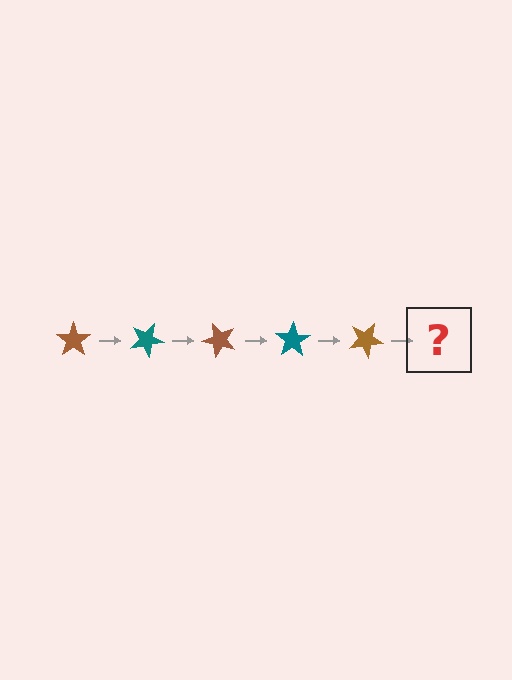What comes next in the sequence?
The next element should be a teal star, rotated 125 degrees from the start.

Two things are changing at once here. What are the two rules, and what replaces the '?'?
The two rules are that it rotates 25 degrees each step and the color cycles through brown and teal. The '?' should be a teal star, rotated 125 degrees from the start.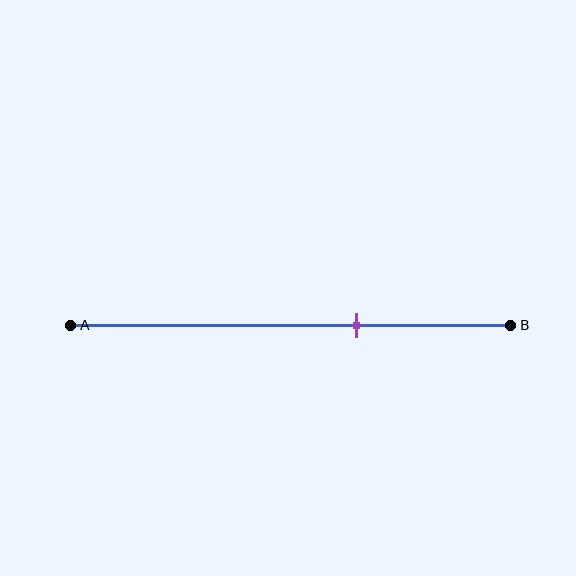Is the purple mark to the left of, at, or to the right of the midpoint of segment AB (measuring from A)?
The purple mark is to the right of the midpoint of segment AB.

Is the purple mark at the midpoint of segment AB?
No, the mark is at about 65% from A, not at the 50% midpoint.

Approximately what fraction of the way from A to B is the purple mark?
The purple mark is approximately 65% of the way from A to B.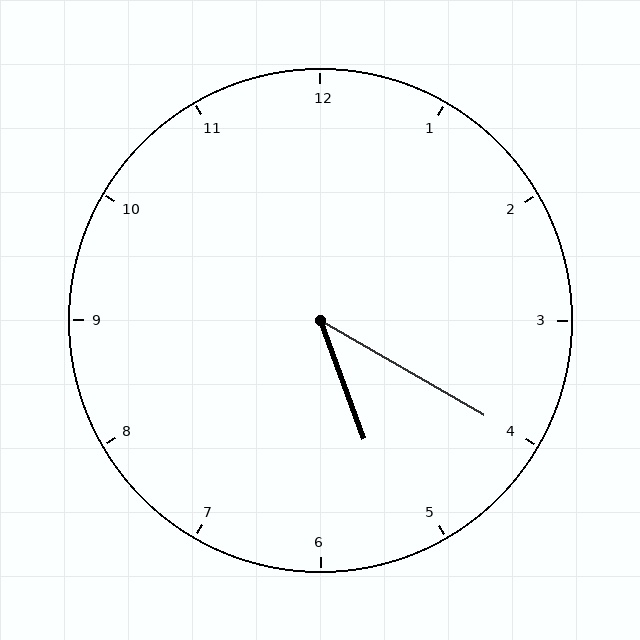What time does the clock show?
5:20.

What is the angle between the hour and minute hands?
Approximately 40 degrees.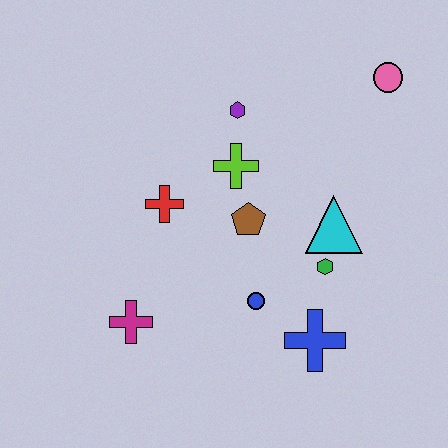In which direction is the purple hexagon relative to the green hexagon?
The purple hexagon is above the green hexagon.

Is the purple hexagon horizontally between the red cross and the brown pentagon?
Yes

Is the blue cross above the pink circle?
No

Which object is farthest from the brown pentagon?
The pink circle is farthest from the brown pentagon.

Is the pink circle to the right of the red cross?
Yes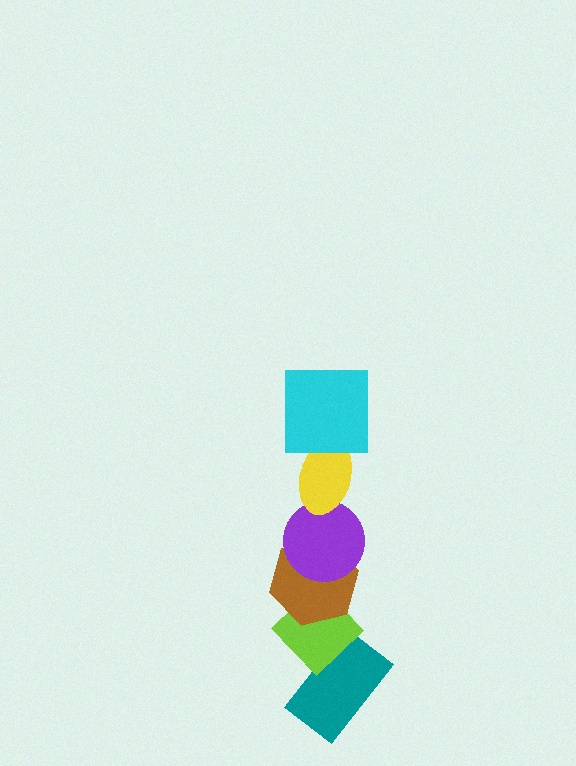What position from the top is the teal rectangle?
The teal rectangle is 6th from the top.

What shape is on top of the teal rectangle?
The lime diamond is on top of the teal rectangle.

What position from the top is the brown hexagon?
The brown hexagon is 4th from the top.